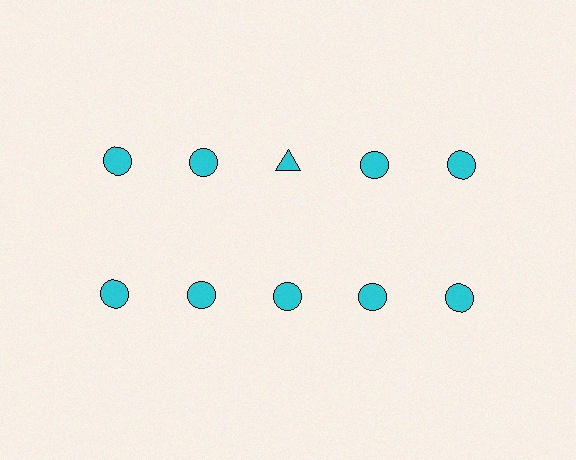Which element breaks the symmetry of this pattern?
The cyan triangle in the top row, center column breaks the symmetry. All other shapes are cyan circles.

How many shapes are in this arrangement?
There are 10 shapes arranged in a grid pattern.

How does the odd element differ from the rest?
It has a different shape: triangle instead of circle.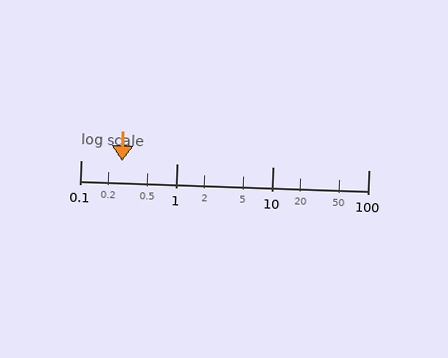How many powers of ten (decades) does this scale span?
The scale spans 3 decades, from 0.1 to 100.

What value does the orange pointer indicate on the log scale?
The pointer indicates approximately 0.27.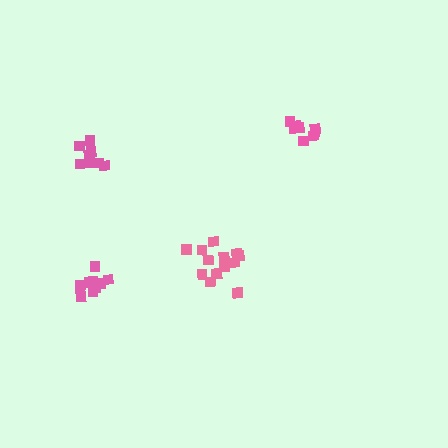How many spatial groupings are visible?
There are 4 spatial groupings.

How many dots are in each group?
Group 1: 13 dots, Group 2: 8 dots, Group 3: 11 dots, Group 4: 9 dots (41 total).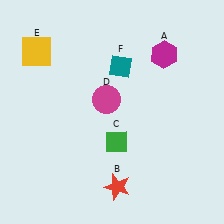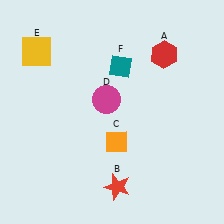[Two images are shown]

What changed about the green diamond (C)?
In Image 1, C is green. In Image 2, it changed to orange.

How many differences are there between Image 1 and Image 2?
There are 2 differences between the two images.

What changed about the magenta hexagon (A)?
In Image 1, A is magenta. In Image 2, it changed to red.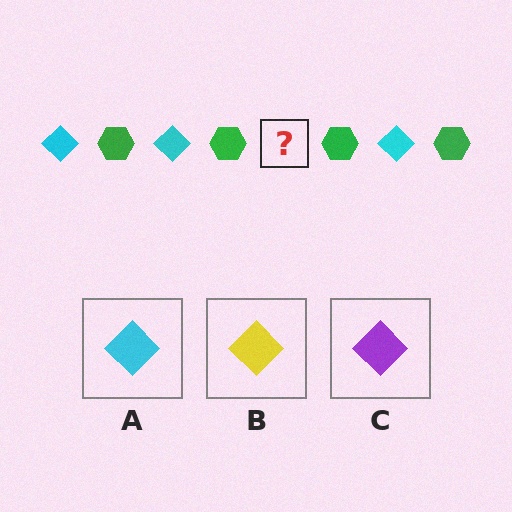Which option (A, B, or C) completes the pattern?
A.